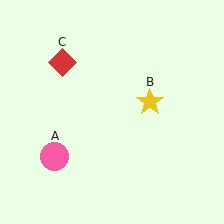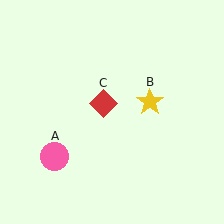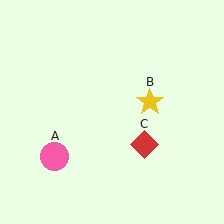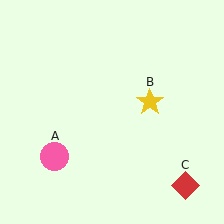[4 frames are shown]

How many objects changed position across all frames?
1 object changed position: red diamond (object C).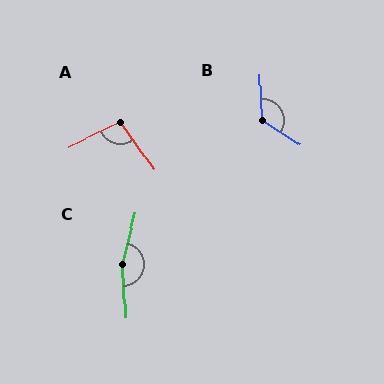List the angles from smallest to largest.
A (99°), B (124°), C (162°).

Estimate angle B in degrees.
Approximately 124 degrees.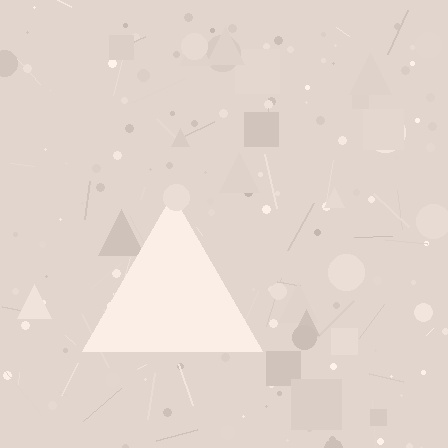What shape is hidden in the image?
A triangle is hidden in the image.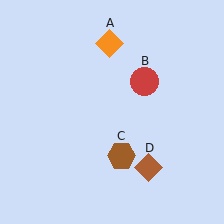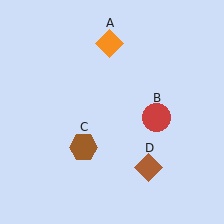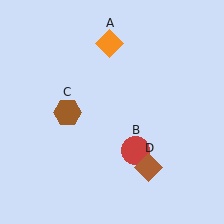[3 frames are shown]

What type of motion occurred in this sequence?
The red circle (object B), brown hexagon (object C) rotated clockwise around the center of the scene.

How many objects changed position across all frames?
2 objects changed position: red circle (object B), brown hexagon (object C).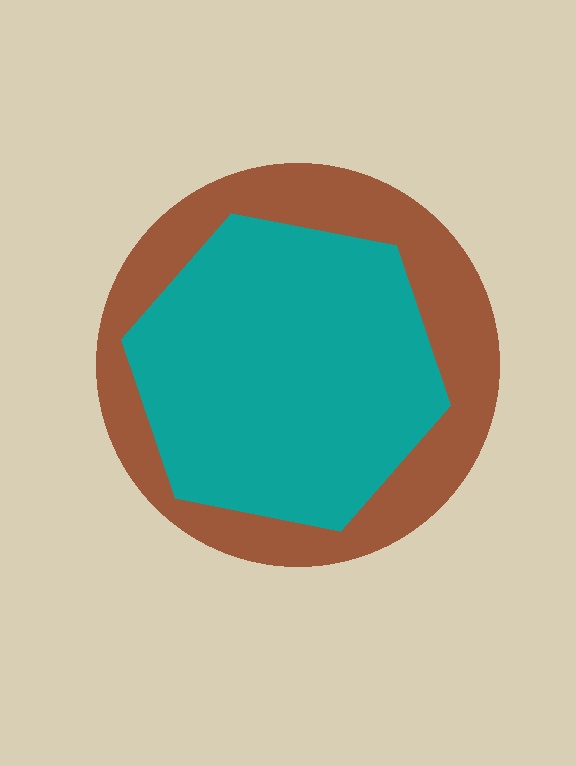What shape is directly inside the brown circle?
The teal hexagon.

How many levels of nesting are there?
2.